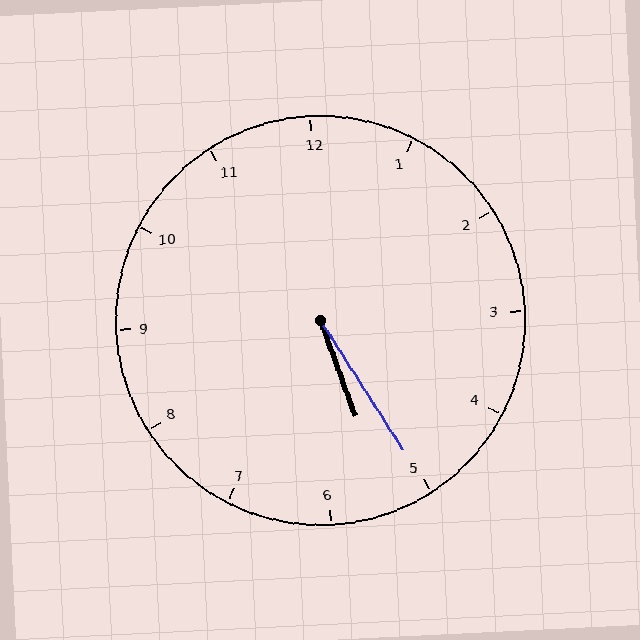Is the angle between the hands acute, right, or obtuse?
It is acute.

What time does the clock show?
5:25.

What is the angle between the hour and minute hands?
Approximately 12 degrees.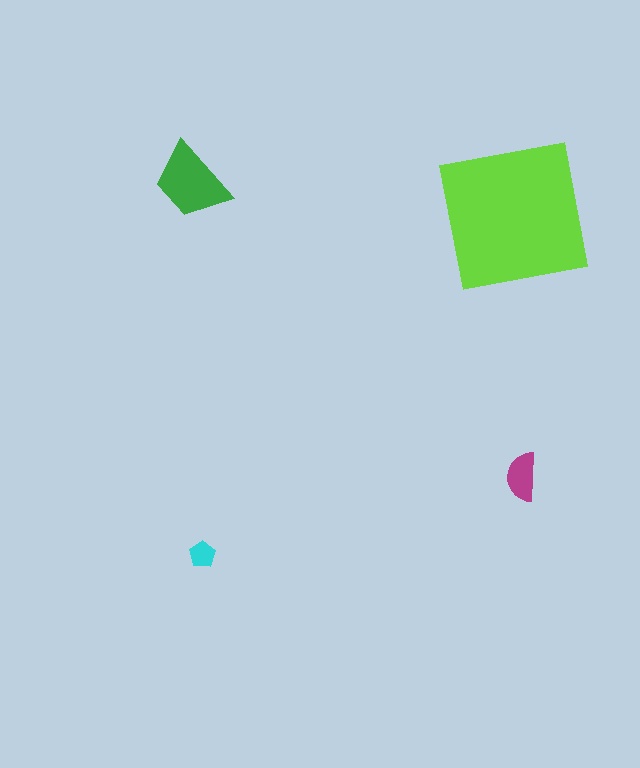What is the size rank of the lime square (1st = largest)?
1st.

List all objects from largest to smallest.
The lime square, the green trapezoid, the magenta semicircle, the cyan pentagon.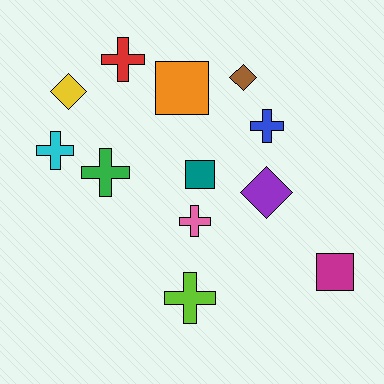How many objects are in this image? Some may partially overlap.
There are 12 objects.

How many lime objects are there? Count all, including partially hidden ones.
There is 1 lime object.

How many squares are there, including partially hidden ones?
There are 3 squares.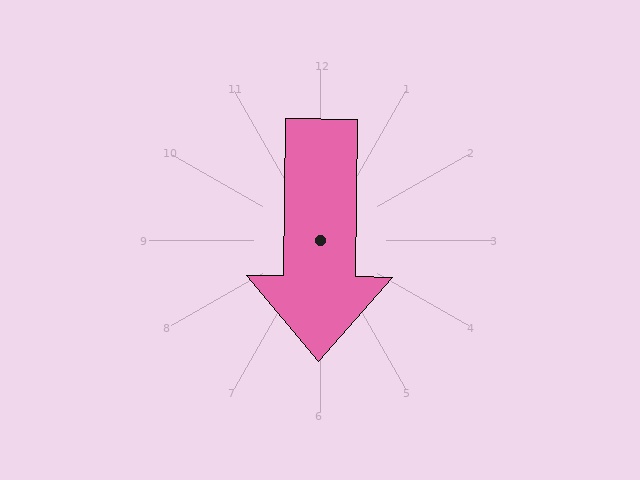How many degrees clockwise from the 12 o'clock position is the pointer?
Approximately 181 degrees.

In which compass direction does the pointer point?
South.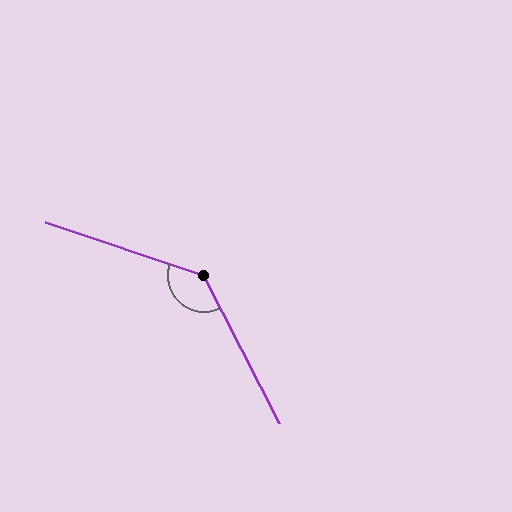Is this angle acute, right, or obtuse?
It is obtuse.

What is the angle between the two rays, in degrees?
Approximately 136 degrees.